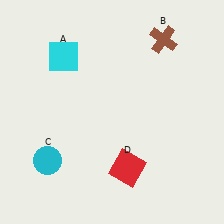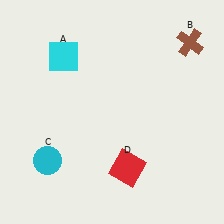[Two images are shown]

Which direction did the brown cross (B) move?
The brown cross (B) moved right.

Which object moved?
The brown cross (B) moved right.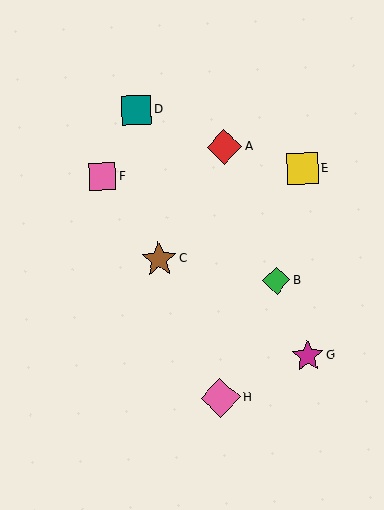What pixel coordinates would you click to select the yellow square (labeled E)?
Click at (302, 169) to select the yellow square E.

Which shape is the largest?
The pink diamond (labeled H) is the largest.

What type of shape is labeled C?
Shape C is a brown star.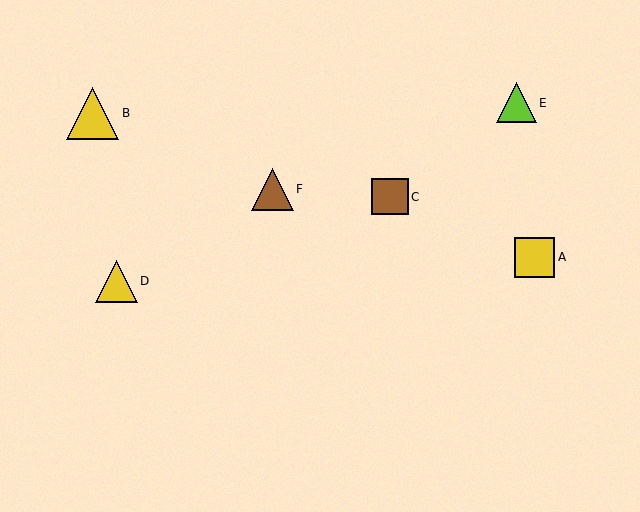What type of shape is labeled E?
Shape E is a lime triangle.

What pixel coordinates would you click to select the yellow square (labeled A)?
Click at (534, 257) to select the yellow square A.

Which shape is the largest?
The yellow triangle (labeled B) is the largest.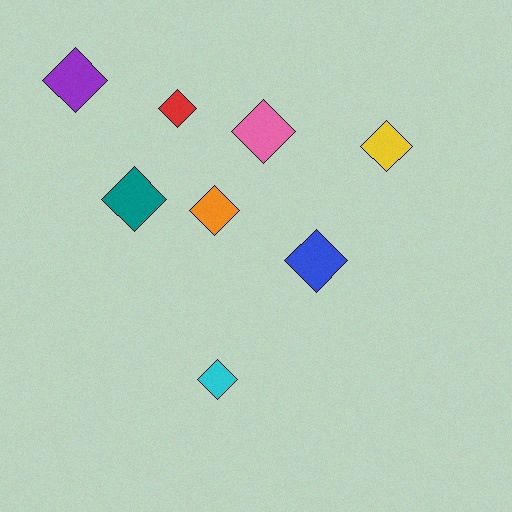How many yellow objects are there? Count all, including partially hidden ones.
There is 1 yellow object.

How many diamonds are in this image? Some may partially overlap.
There are 8 diamonds.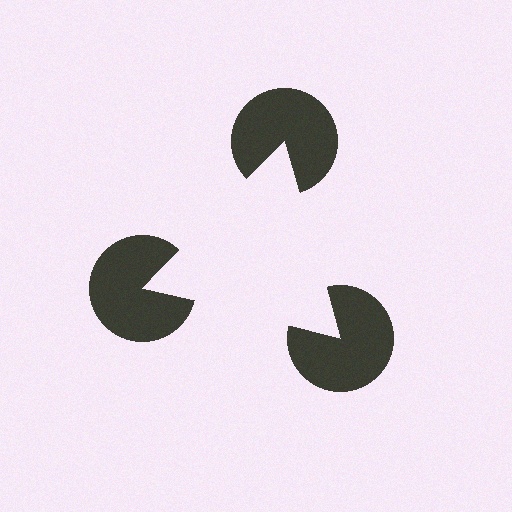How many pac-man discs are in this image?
There are 3 — one at each vertex of the illusory triangle.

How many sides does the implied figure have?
3 sides.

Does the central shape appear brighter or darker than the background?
It typically appears slightly brighter than the background, even though no actual brightness change is drawn.